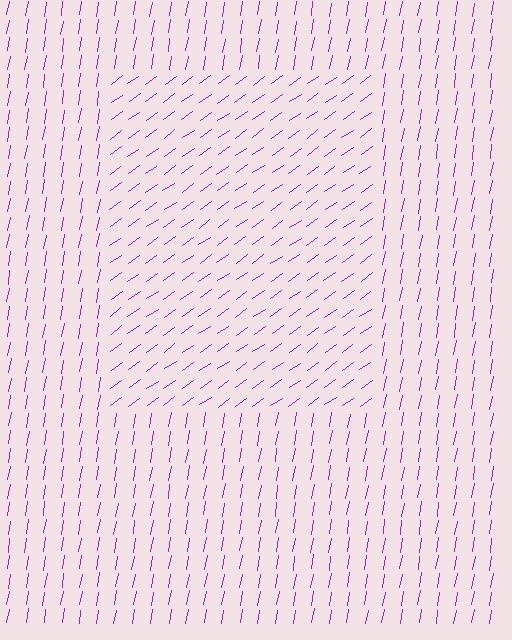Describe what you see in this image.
The image is filled with small purple line segments. A rectangle region in the image has lines oriented differently from the surrounding lines, creating a visible texture boundary.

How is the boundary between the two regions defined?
The boundary is defined purely by a change in line orientation (approximately 45 degrees difference). All lines are the same color and thickness.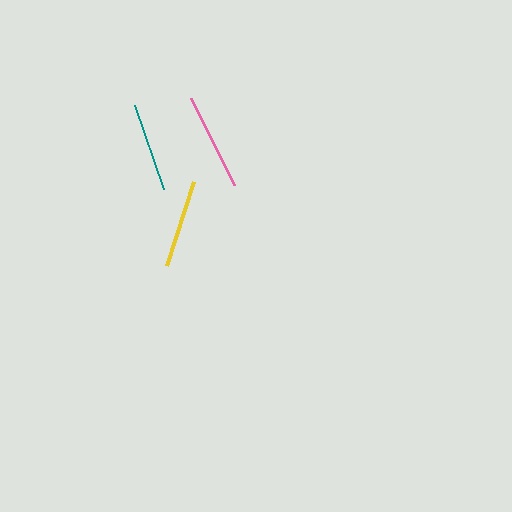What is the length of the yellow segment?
The yellow segment is approximately 87 pixels long.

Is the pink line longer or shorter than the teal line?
The pink line is longer than the teal line.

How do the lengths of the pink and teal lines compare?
The pink and teal lines are approximately the same length.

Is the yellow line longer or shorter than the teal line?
The teal line is longer than the yellow line.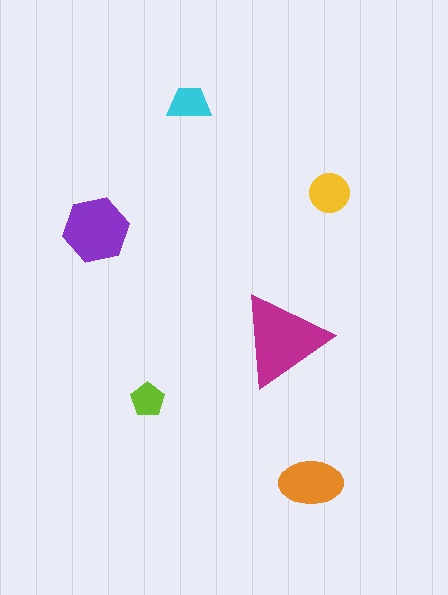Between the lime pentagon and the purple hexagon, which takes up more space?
The purple hexagon.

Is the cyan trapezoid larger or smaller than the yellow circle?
Smaller.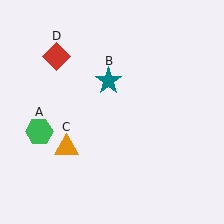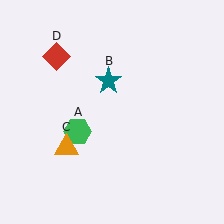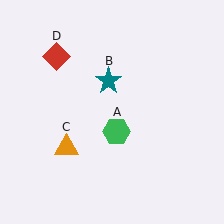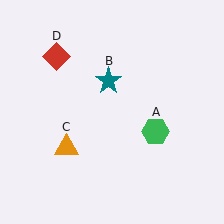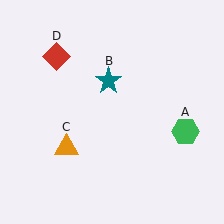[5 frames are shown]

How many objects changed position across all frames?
1 object changed position: green hexagon (object A).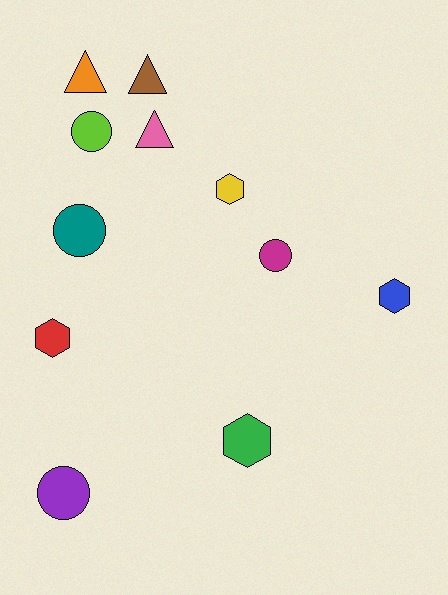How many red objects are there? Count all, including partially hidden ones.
There is 1 red object.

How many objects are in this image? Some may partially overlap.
There are 11 objects.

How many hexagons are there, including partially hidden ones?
There are 4 hexagons.